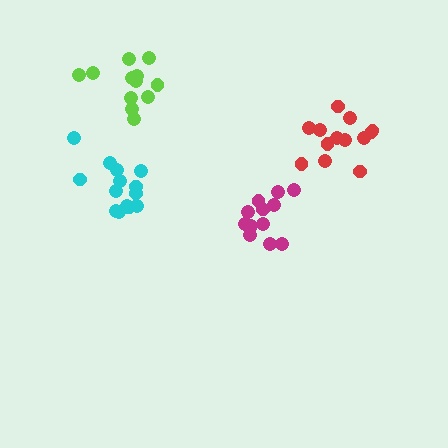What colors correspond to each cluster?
The clusters are colored: cyan, magenta, lime, red.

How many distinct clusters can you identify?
There are 4 distinct clusters.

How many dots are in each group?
Group 1: 14 dots, Group 2: 12 dots, Group 3: 12 dots, Group 4: 13 dots (51 total).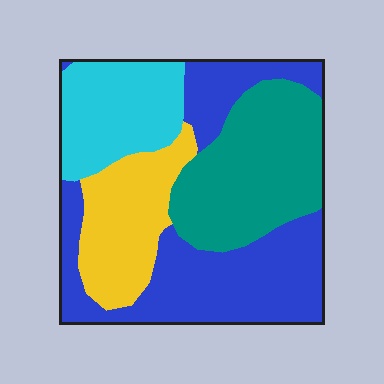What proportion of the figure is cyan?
Cyan covers roughly 20% of the figure.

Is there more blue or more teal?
Blue.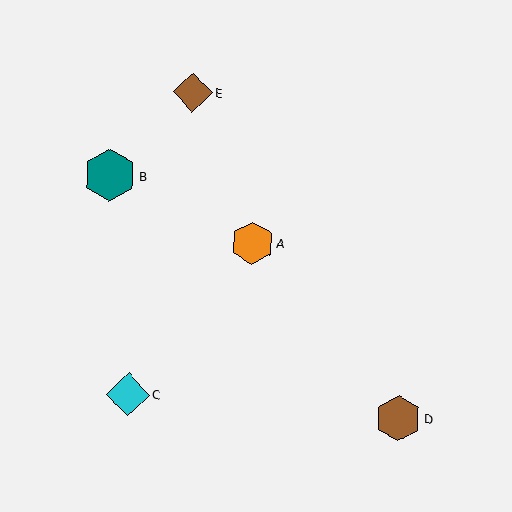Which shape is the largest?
The teal hexagon (labeled B) is the largest.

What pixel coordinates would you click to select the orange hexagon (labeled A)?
Click at (252, 243) to select the orange hexagon A.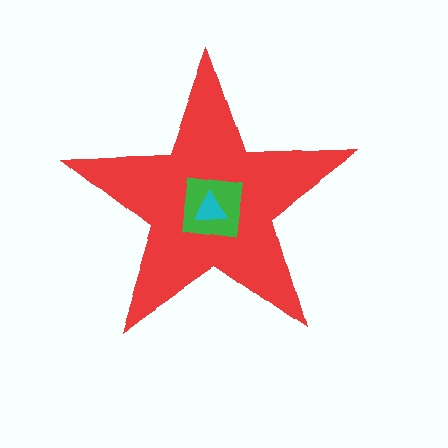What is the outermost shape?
The red star.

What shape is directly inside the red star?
The green square.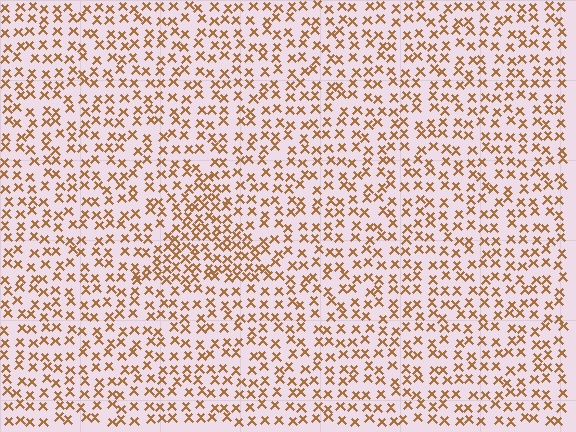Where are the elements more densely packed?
The elements are more densely packed inside the triangle boundary.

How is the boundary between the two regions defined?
The boundary is defined by a change in element density (approximately 1.6x ratio). All elements are the same color, size, and shape.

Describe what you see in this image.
The image contains small brown elements arranged at two different densities. A triangle-shaped region is visible where the elements are more densely packed than the surrounding area.